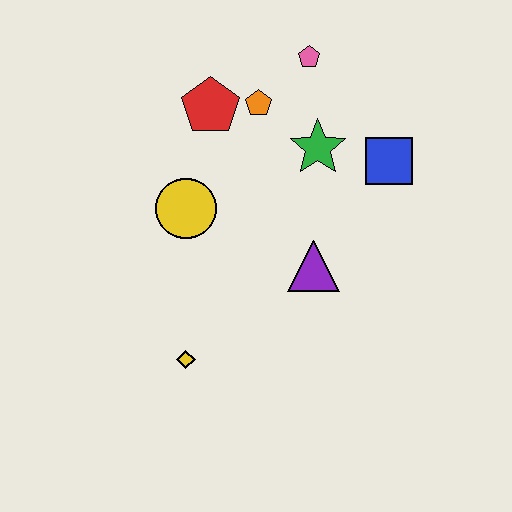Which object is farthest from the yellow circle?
The blue square is farthest from the yellow circle.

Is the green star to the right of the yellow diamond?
Yes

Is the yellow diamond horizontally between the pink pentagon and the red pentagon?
No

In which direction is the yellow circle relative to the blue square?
The yellow circle is to the left of the blue square.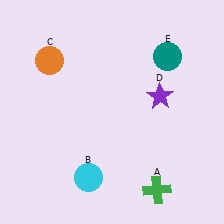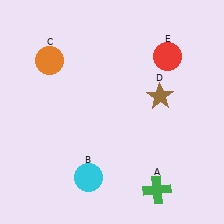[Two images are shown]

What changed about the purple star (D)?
In Image 1, D is purple. In Image 2, it changed to brown.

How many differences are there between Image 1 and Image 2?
There are 2 differences between the two images.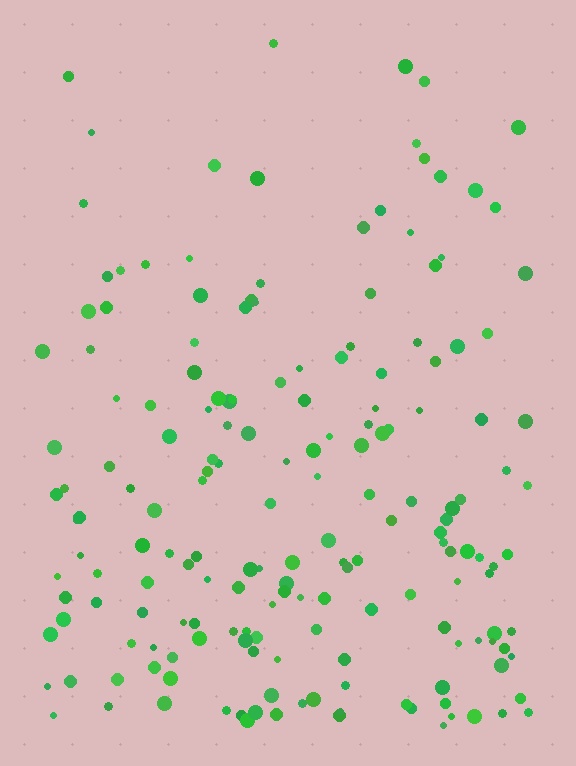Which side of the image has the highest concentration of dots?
The bottom.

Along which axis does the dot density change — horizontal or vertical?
Vertical.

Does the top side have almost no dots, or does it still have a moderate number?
Still a moderate number, just noticeably fewer than the bottom.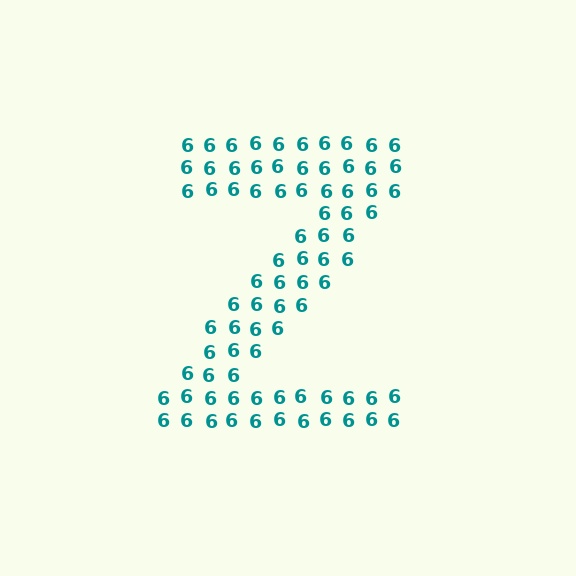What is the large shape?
The large shape is the letter Z.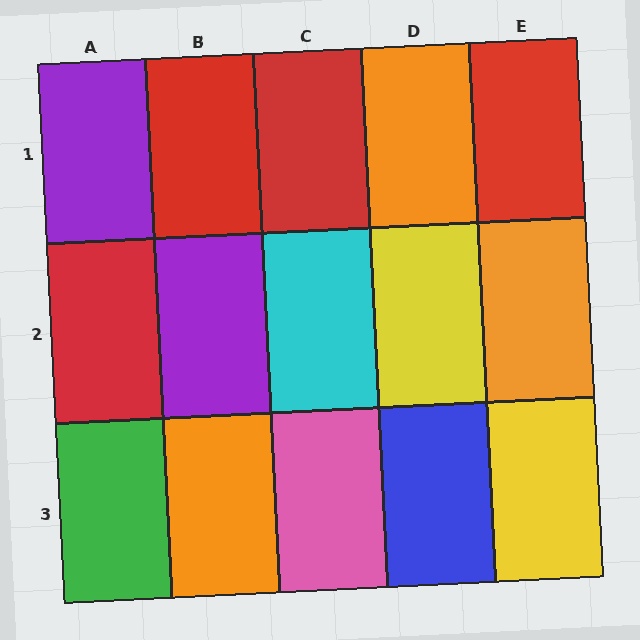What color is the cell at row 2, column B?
Purple.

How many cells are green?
1 cell is green.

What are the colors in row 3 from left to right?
Green, orange, pink, blue, yellow.